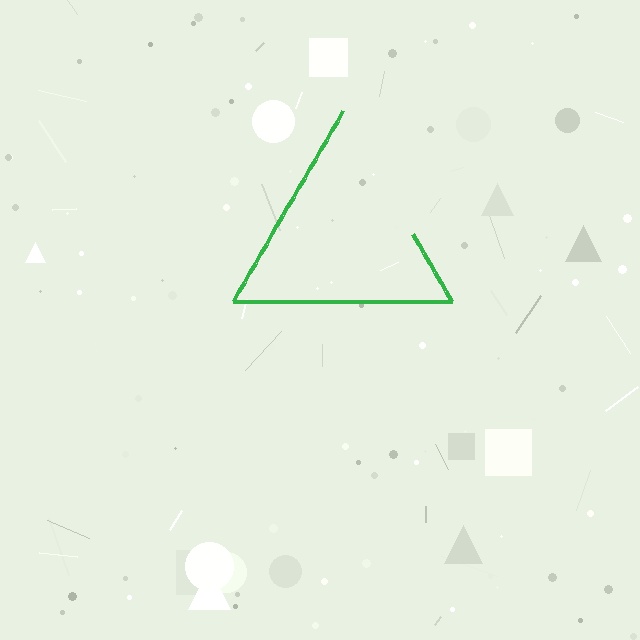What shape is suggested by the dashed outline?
The dashed outline suggests a triangle.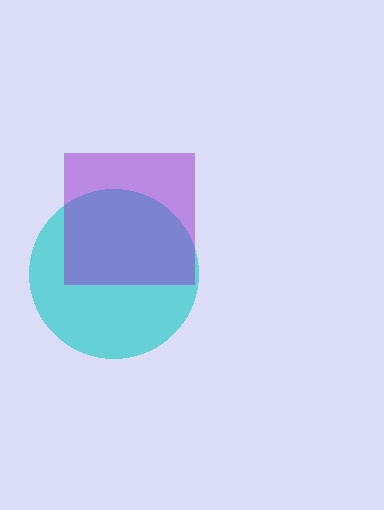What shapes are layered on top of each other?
The layered shapes are: a cyan circle, a purple square.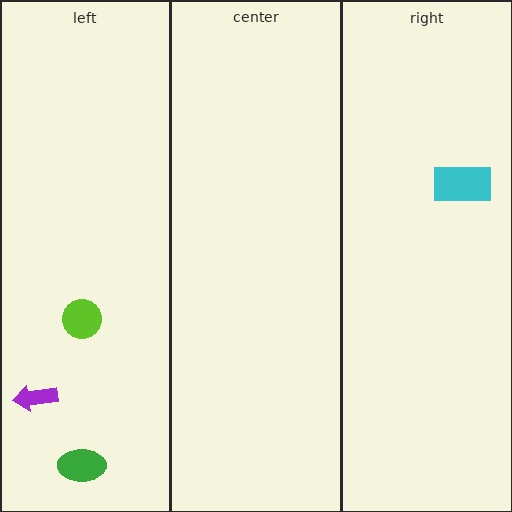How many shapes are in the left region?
3.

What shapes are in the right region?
The cyan rectangle.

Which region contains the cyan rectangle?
The right region.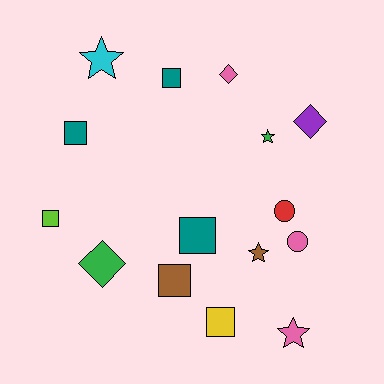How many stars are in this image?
There are 4 stars.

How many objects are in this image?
There are 15 objects.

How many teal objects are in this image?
There are 3 teal objects.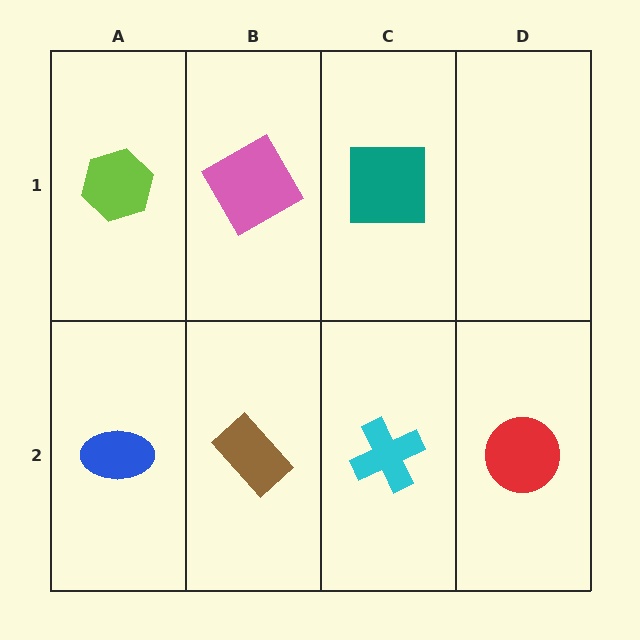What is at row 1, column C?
A teal square.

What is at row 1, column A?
A lime hexagon.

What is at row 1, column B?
A pink square.